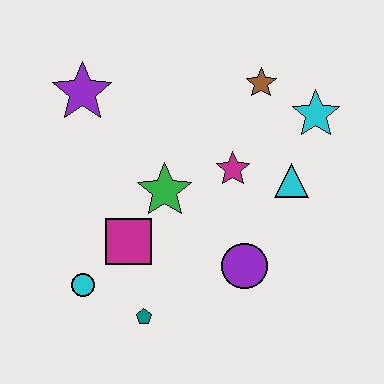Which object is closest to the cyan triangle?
The magenta star is closest to the cyan triangle.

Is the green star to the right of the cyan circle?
Yes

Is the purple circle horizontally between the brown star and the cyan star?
No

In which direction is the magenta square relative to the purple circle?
The magenta square is to the left of the purple circle.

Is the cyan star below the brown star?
Yes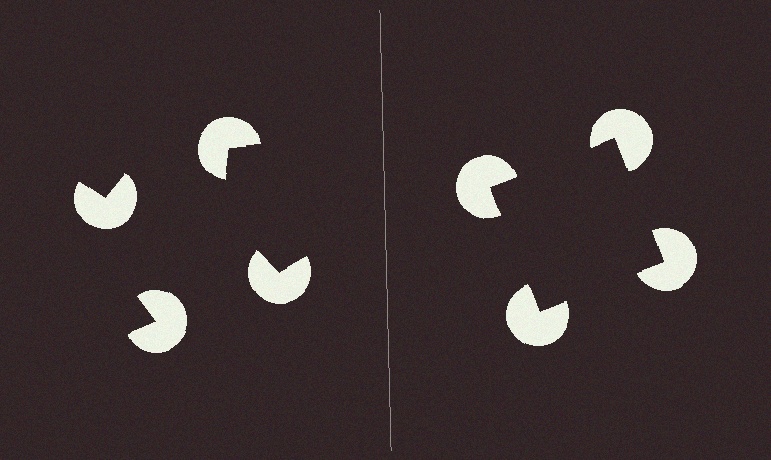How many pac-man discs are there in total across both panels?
8 — 4 on each side.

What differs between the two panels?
The pac-man discs are positioned identically on both sides; only the wedge orientations differ. On the right they align to a square; on the left they are misaligned.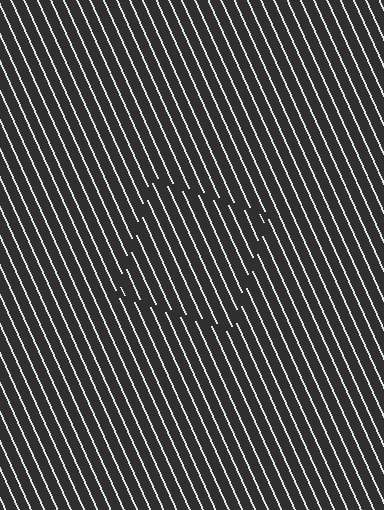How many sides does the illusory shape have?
4 sides — the line-ends trace a square.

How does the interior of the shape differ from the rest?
The interior of the shape contains the same grating, shifted by half a period — the contour is defined by the phase discontinuity where line-ends from the inner and outer gratings abut.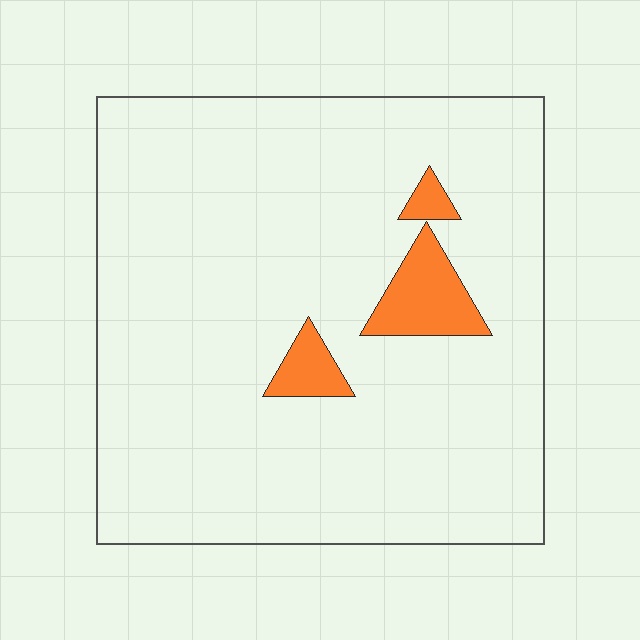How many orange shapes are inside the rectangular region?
3.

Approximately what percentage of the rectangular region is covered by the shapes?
Approximately 5%.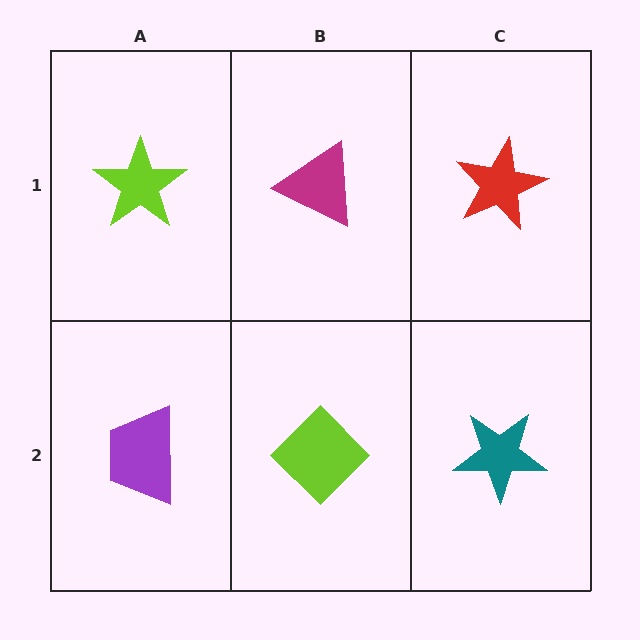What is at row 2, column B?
A lime diamond.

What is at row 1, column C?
A red star.